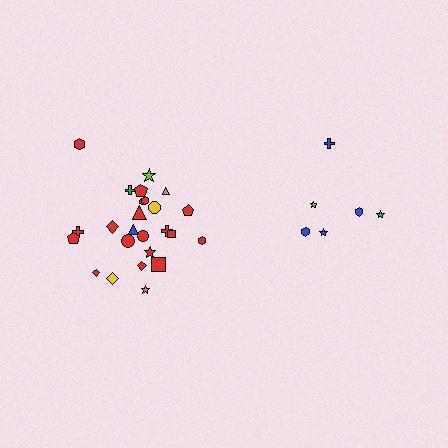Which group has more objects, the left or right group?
The left group.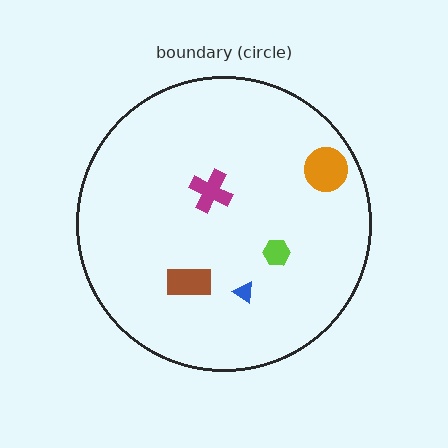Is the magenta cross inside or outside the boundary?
Inside.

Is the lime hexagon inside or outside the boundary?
Inside.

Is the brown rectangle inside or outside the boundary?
Inside.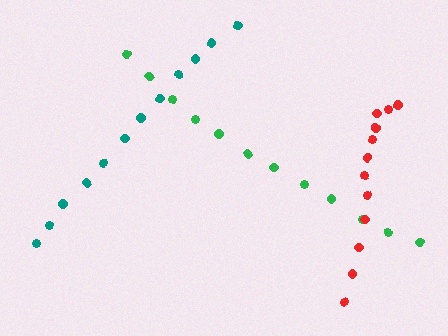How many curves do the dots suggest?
There are 3 distinct paths.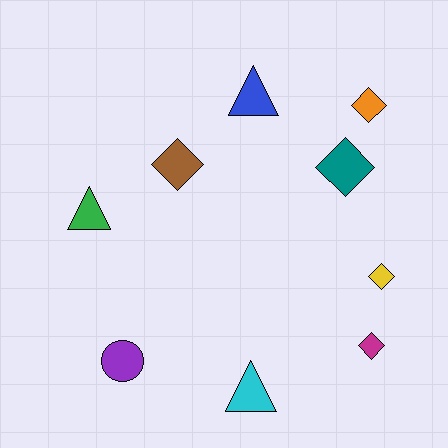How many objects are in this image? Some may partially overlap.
There are 9 objects.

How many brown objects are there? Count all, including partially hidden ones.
There is 1 brown object.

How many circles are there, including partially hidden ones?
There is 1 circle.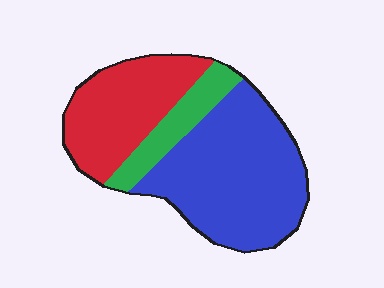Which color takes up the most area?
Blue, at roughly 55%.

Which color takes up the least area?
Green, at roughly 15%.